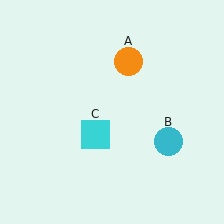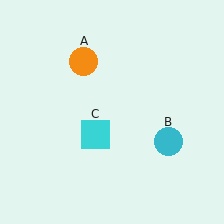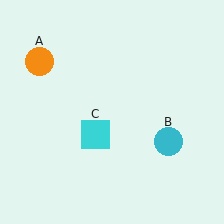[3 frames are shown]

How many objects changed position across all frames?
1 object changed position: orange circle (object A).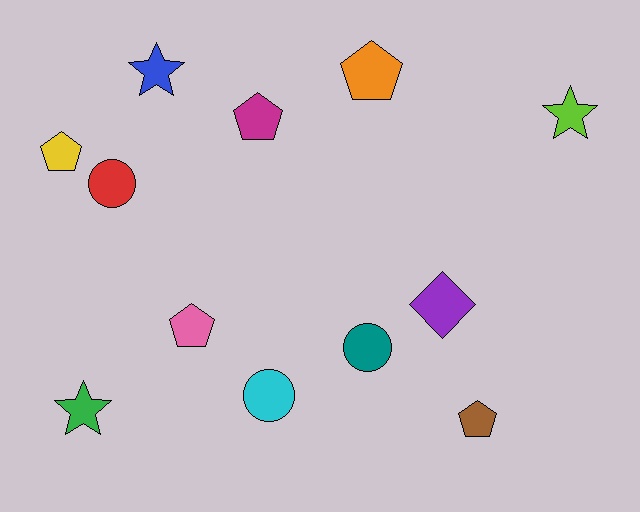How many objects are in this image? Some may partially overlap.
There are 12 objects.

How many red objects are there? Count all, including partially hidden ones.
There is 1 red object.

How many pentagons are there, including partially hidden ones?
There are 5 pentagons.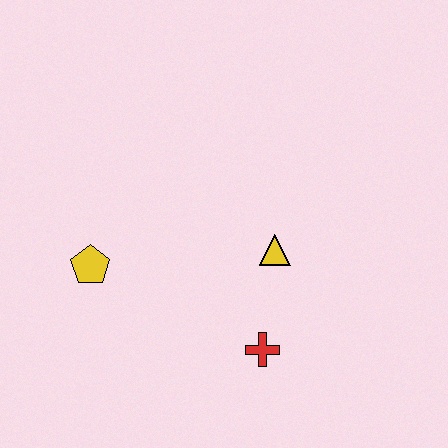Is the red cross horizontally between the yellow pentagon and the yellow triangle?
Yes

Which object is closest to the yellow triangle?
The red cross is closest to the yellow triangle.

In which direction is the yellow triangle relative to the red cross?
The yellow triangle is above the red cross.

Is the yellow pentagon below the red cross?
No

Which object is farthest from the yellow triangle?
The yellow pentagon is farthest from the yellow triangle.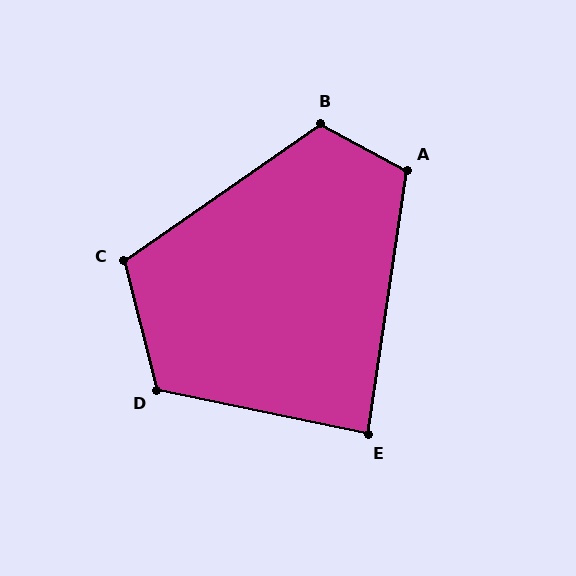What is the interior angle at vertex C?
Approximately 110 degrees (obtuse).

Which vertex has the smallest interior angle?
E, at approximately 87 degrees.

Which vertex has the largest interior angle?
B, at approximately 117 degrees.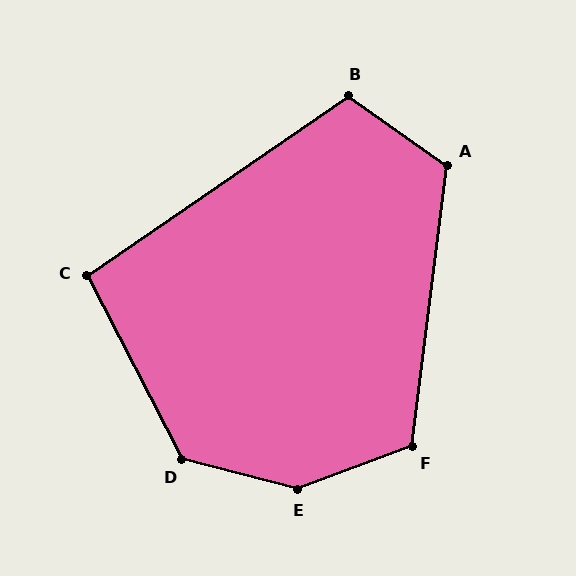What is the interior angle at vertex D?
Approximately 132 degrees (obtuse).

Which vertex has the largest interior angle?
E, at approximately 145 degrees.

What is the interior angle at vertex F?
Approximately 118 degrees (obtuse).